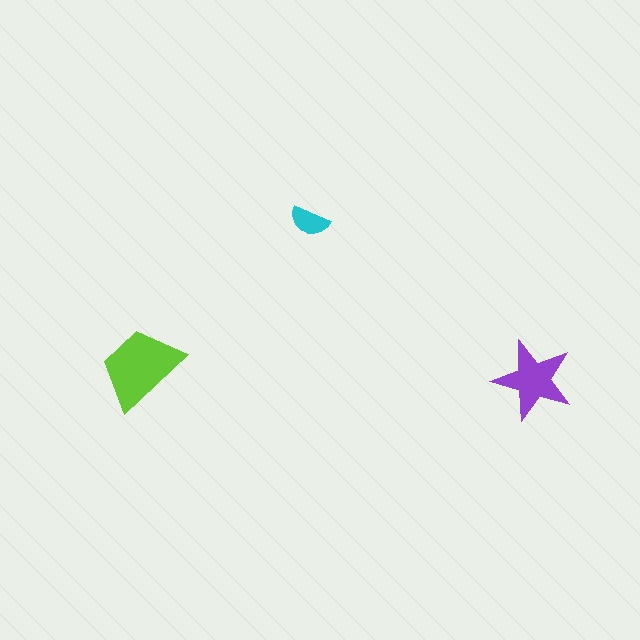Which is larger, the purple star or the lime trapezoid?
The lime trapezoid.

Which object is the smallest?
The cyan semicircle.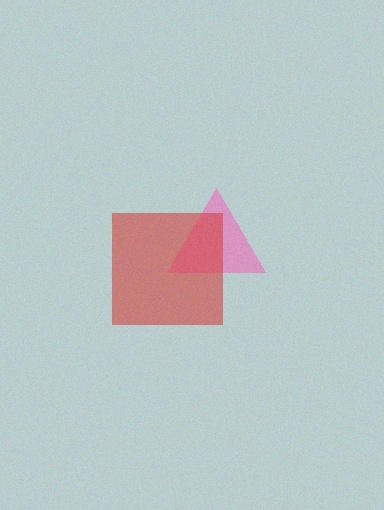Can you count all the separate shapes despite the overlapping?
Yes, there are 2 separate shapes.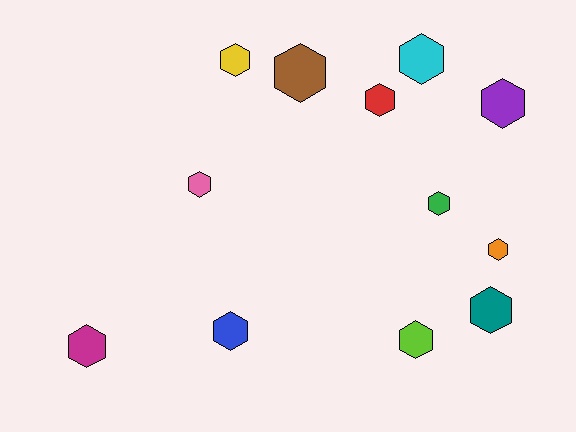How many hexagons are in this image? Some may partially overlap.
There are 12 hexagons.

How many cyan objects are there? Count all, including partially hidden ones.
There is 1 cyan object.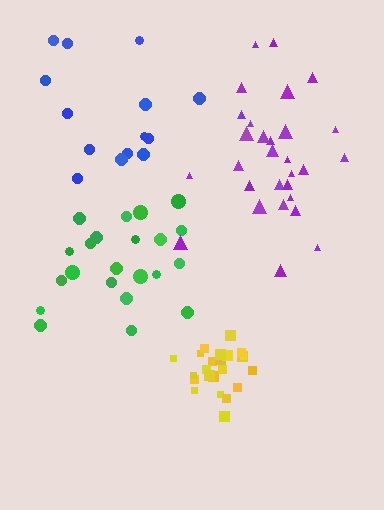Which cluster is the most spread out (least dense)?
Blue.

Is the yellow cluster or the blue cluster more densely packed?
Yellow.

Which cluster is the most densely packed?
Yellow.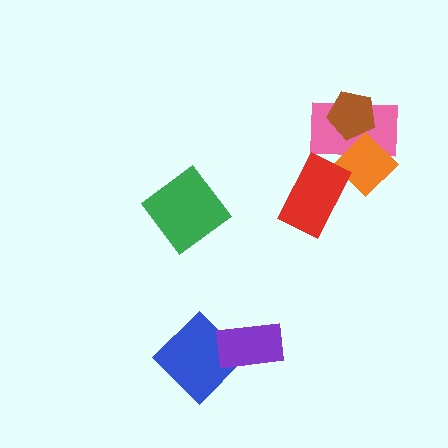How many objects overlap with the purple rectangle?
1 object overlaps with the purple rectangle.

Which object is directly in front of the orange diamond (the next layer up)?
The brown pentagon is directly in front of the orange diamond.